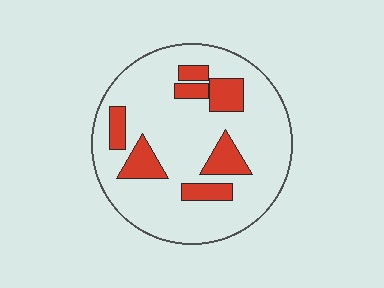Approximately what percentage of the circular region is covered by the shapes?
Approximately 20%.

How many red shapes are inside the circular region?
7.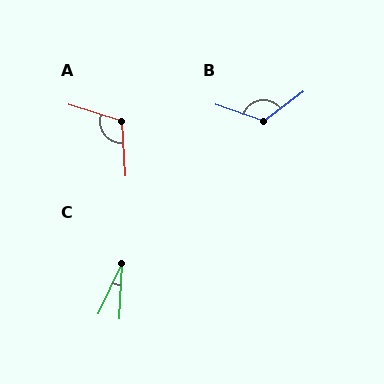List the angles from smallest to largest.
C (22°), A (111°), B (124°).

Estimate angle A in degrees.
Approximately 111 degrees.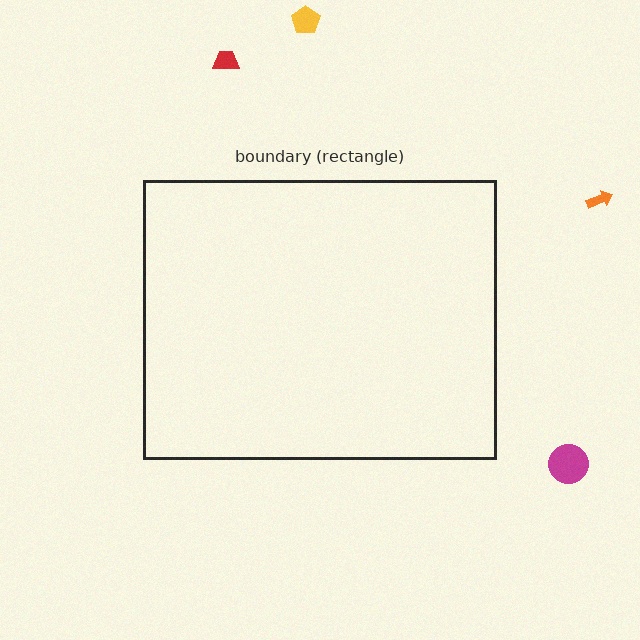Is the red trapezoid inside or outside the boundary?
Outside.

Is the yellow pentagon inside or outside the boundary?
Outside.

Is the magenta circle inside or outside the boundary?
Outside.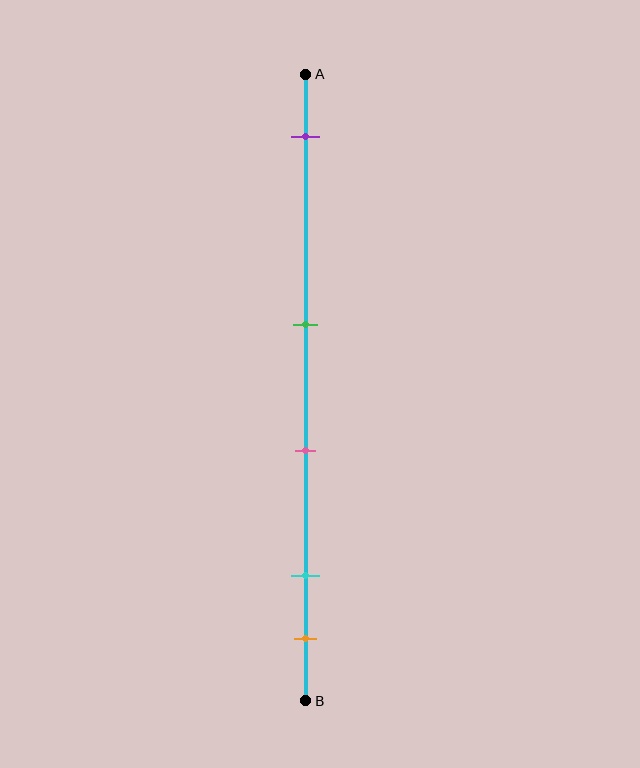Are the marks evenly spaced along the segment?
No, the marks are not evenly spaced.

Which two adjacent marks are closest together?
The cyan and orange marks are the closest adjacent pair.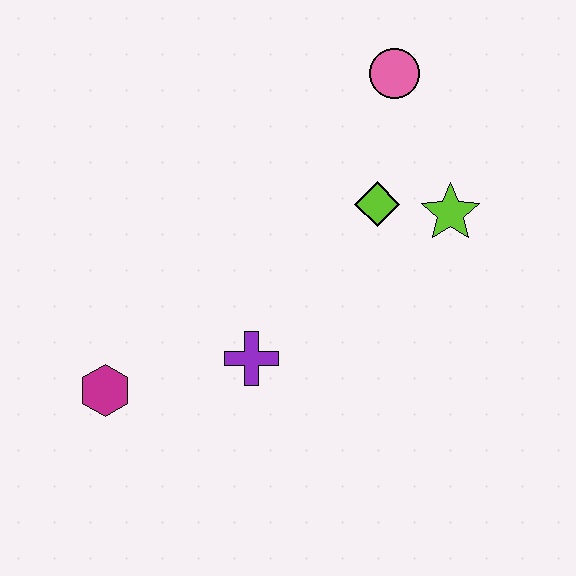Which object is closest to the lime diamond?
The lime star is closest to the lime diamond.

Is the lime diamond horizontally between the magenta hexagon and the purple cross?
No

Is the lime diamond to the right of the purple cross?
Yes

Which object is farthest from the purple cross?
The pink circle is farthest from the purple cross.